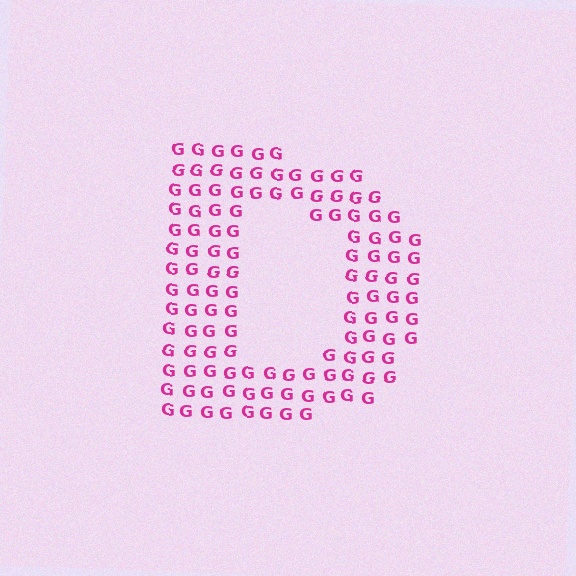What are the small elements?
The small elements are letter G's.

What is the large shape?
The large shape is the letter D.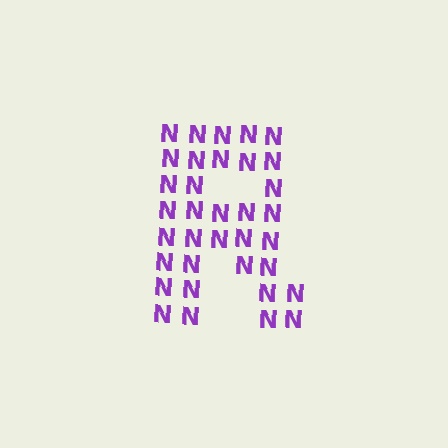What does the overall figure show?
The overall figure shows the letter R.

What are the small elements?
The small elements are letter N's.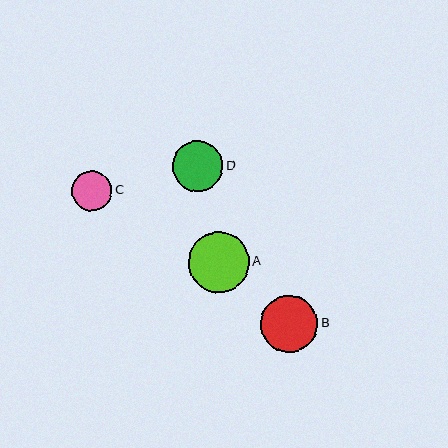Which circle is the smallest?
Circle C is the smallest with a size of approximately 41 pixels.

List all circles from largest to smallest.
From largest to smallest: A, B, D, C.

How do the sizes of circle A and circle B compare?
Circle A and circle B are approximately the same size.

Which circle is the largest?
Circle A is the largest with a size of approximately 61 pixels.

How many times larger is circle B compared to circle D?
Circle B is approximately 1.1 times the size of circle D.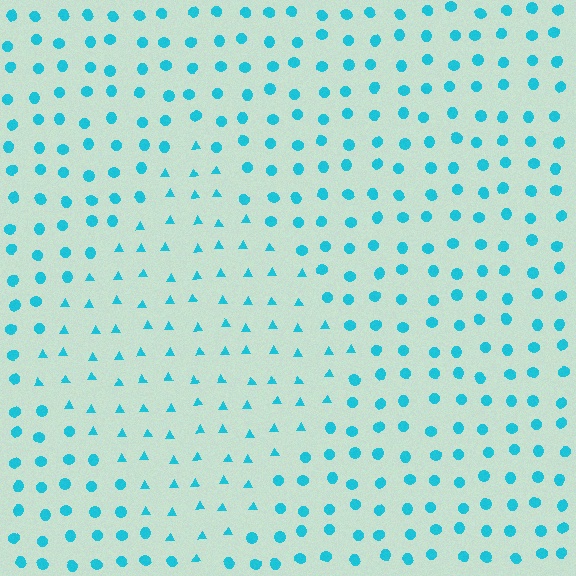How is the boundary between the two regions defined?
The boundary is defined by a change in element shape: triangles inside vs. circles outside. All elements share the same color and spacing.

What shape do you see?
I see a diamond.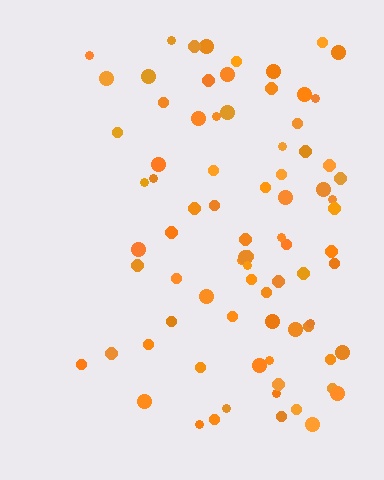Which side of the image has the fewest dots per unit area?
The left.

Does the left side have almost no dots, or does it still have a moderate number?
Still a moderate number, just noticeably fewer than the right.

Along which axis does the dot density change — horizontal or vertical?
Horizontal.